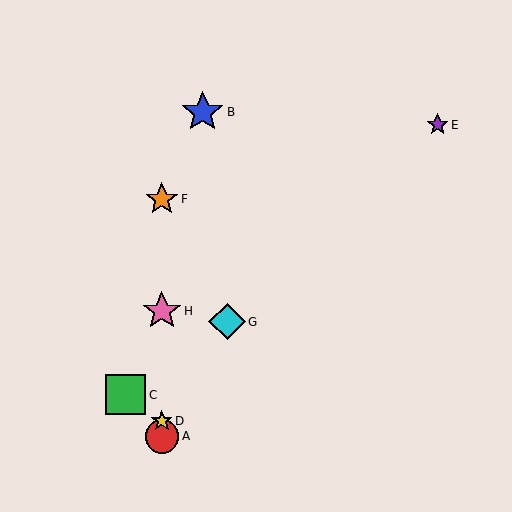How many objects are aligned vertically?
4 objects (A, D, F, H) are aligned vertically.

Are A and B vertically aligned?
No, A is at x≈162 and B is at x≈203.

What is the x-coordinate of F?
Object F is at x≈162.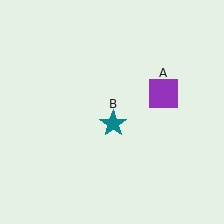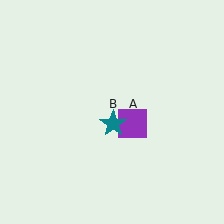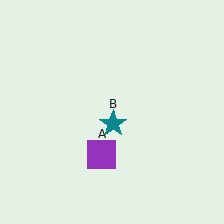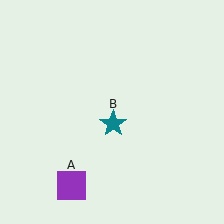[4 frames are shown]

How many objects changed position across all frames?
1 object changed position: purple square (object A).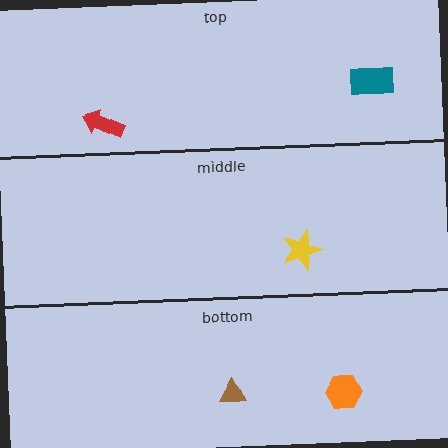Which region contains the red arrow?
The top region.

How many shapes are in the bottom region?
2.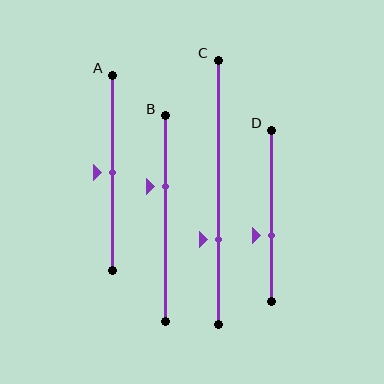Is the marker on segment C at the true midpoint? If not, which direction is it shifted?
No, the marker on segment C is shifted downward by about 18% of the segment length.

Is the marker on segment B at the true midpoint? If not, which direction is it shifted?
No, the marker on segment B is shifted upward by about 16% of the segment length.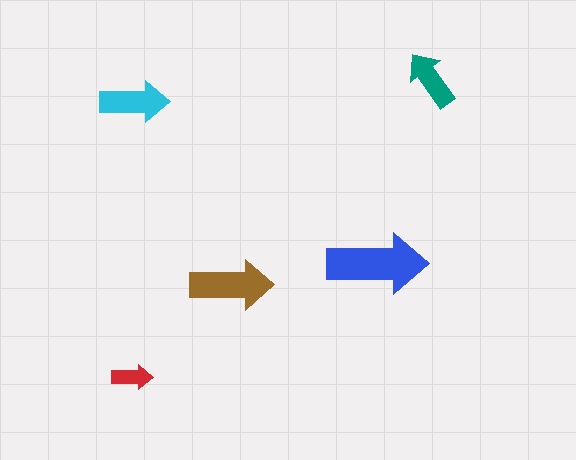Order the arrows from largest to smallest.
the blue one, the brown one, the cyan one, the teal one, the red one.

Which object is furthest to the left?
The red arrow is leftmost.